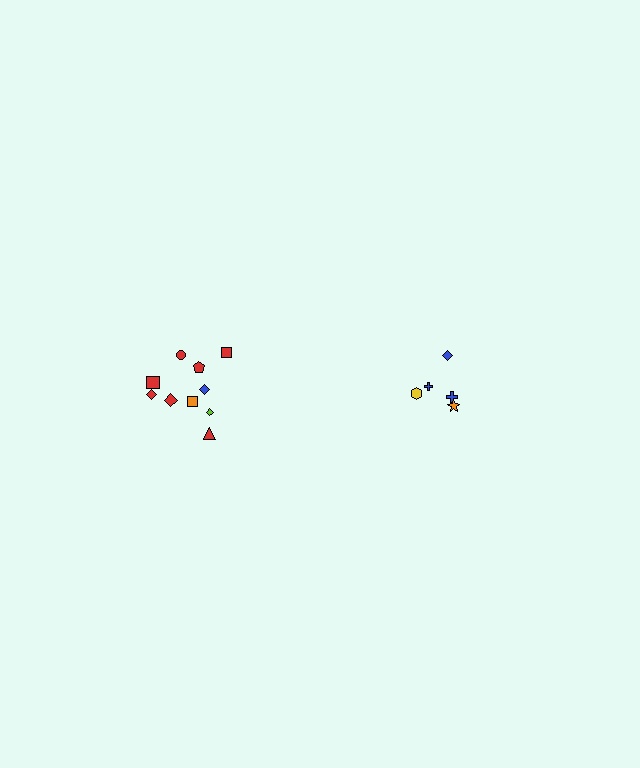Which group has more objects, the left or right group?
The left group.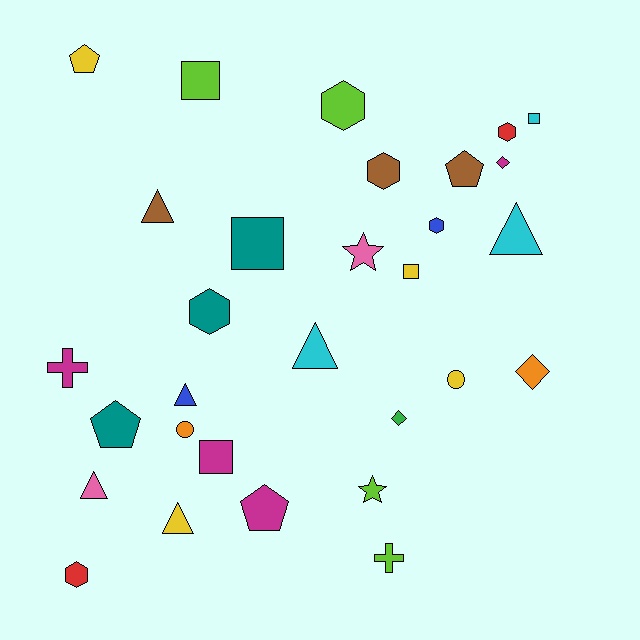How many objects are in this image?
There are 30 objects.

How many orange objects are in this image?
There are 2 orange objects.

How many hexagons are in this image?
There are 6 hexagons.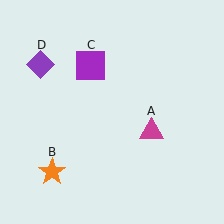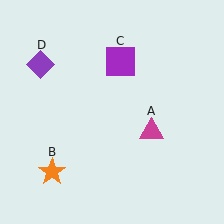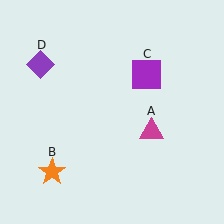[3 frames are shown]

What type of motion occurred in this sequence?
The purple square (object C) rotated clockwise around the center of the scene.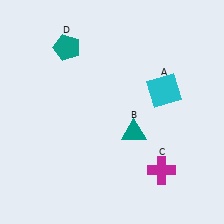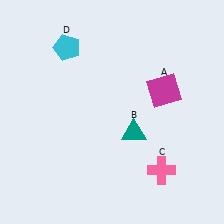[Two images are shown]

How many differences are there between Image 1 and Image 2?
There are 3 differences between the two images.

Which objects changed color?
A changed from cyan to magenta. C changed from magenta to pink. D changed from teal to cyan.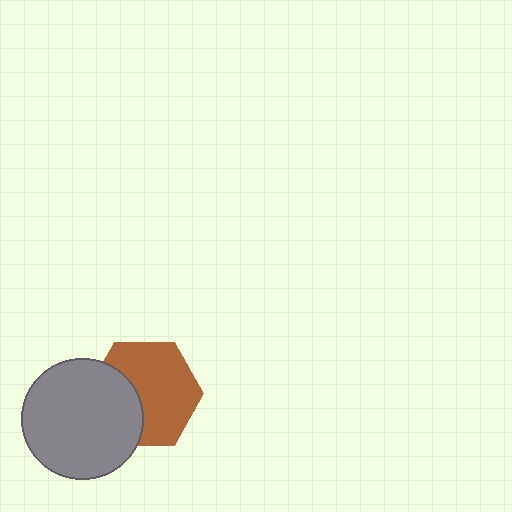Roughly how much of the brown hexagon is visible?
Most of it is visible (roughly 66%).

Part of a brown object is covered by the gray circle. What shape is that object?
It is a hexagon.